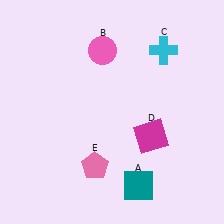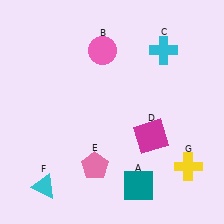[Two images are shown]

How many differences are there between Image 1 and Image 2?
There are 2 differences between the two images.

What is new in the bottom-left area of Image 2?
A cyan triangle (F) was added in the bottom-left area of Image 2.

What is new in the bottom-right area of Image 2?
A yellow cross (G) was added in the bottom-right area of Image 2.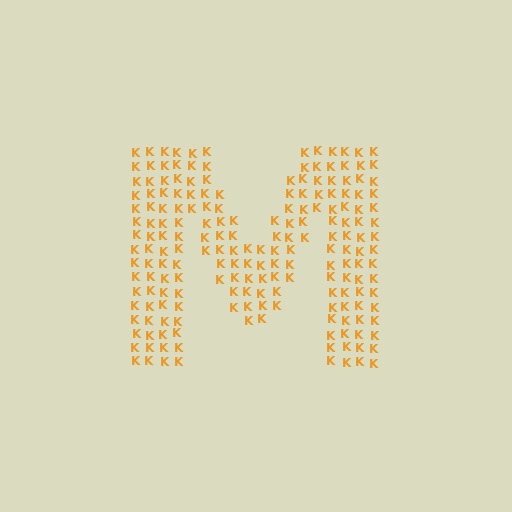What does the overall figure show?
The overall figure shows the letter M.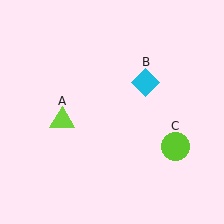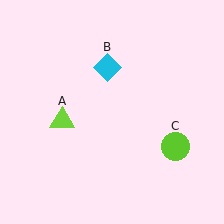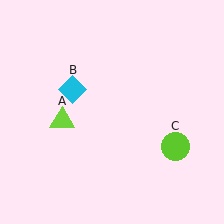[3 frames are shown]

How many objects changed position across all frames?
1 object changed position: cyan diamond (object B).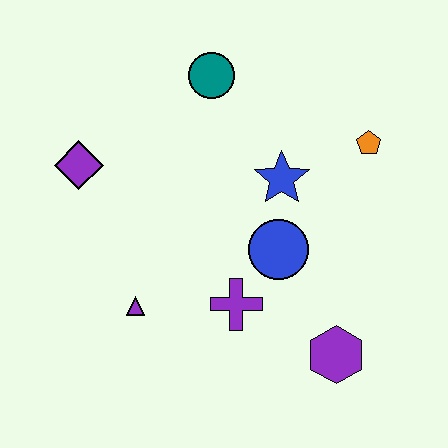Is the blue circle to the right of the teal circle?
Yes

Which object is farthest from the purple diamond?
The purple hexagon is farthest from the purple diamond.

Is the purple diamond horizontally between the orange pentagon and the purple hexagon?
No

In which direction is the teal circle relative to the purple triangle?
The teal circle is above the purple triangle.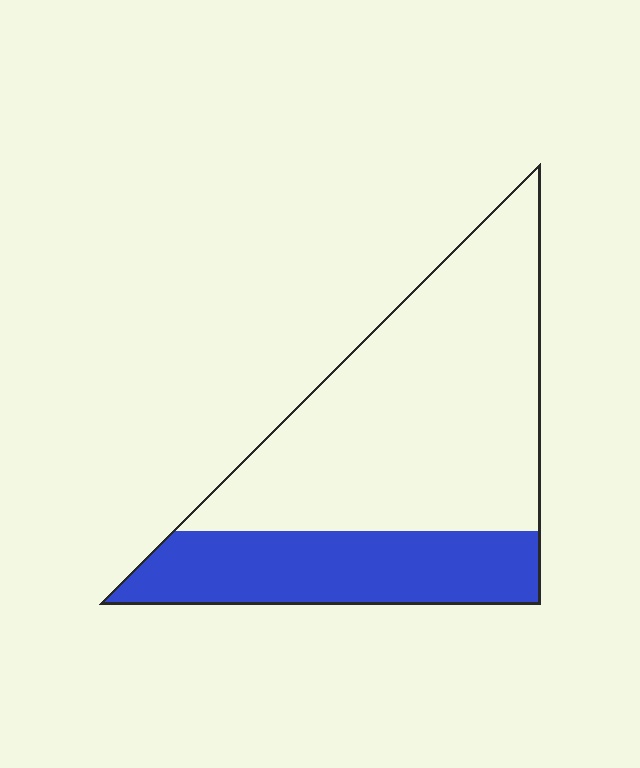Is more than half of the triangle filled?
No.